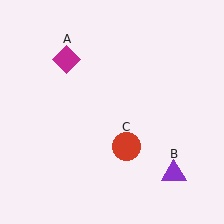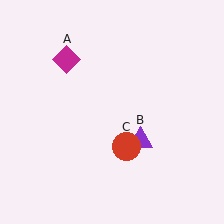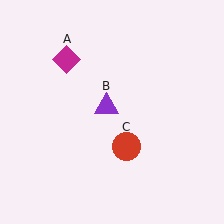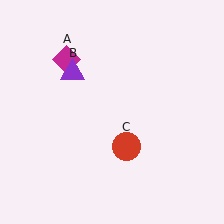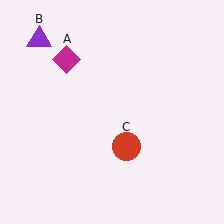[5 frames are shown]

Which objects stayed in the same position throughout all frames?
Magenta diamond (object A) and red circle (object C) remained stationary.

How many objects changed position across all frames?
1 object changed position: purple triangle (object B).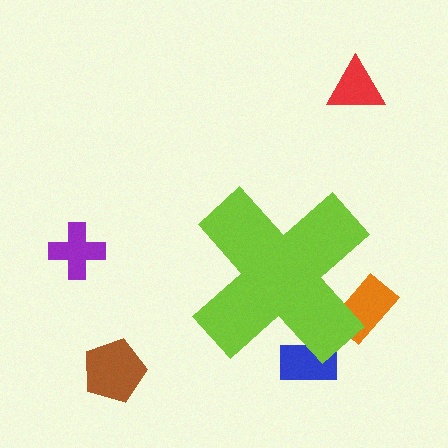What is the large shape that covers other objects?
A lime cross.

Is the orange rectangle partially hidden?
Yes, the orange rectangle is partially hidden behind the lime cross.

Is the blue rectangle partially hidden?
Yes, the blue rectangle is partially hidden behind the lime cross.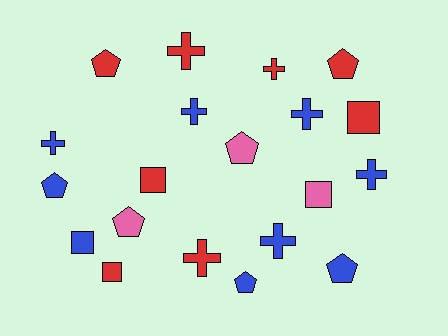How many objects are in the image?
There are 20 objects.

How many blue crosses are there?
There are 5 blue crosses.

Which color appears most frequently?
Blue, with 9 objects.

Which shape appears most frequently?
Cross, with 8 objects.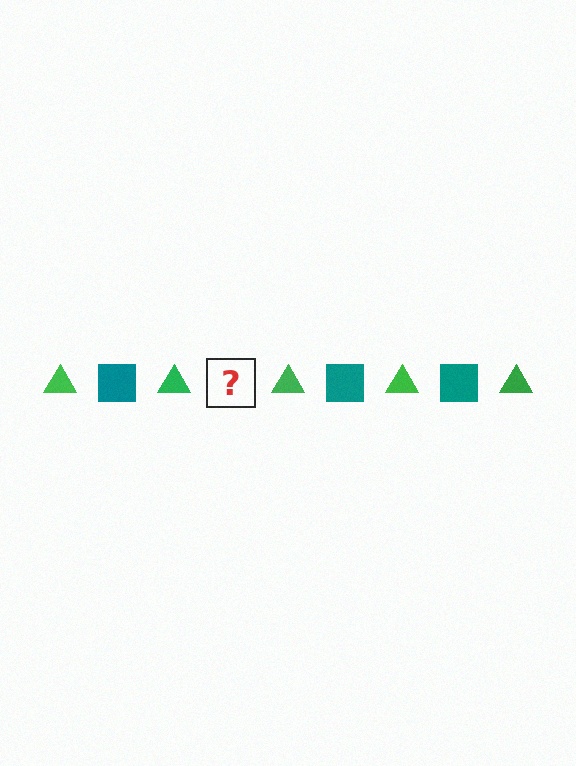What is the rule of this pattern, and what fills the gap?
The rule is that the pattern alternates between green triangle and teal square. The gap should be filled with a teal square.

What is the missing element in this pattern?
The missing element is a teal square.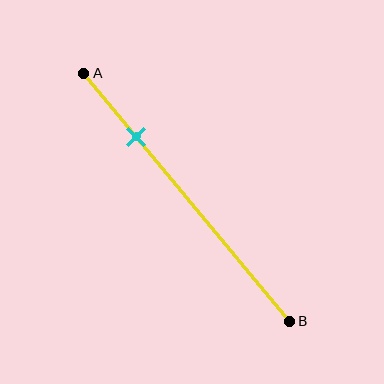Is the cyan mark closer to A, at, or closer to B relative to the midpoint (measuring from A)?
The cyan mark is closer to point A than the midpoint of segment AB.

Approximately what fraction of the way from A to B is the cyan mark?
The cyan mark is approximately 25% of the way from A to B.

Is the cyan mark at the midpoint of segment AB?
No, the mark is at about 25% from A, not at the 50% midpoint.